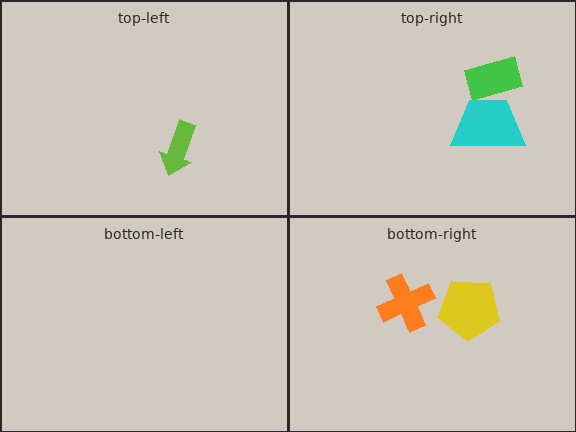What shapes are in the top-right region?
The green rectangle, the cyan trapezoid.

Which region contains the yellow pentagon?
The bottom-right region.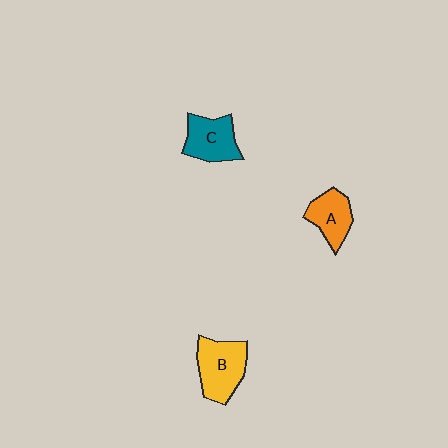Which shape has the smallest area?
Shape A (orange).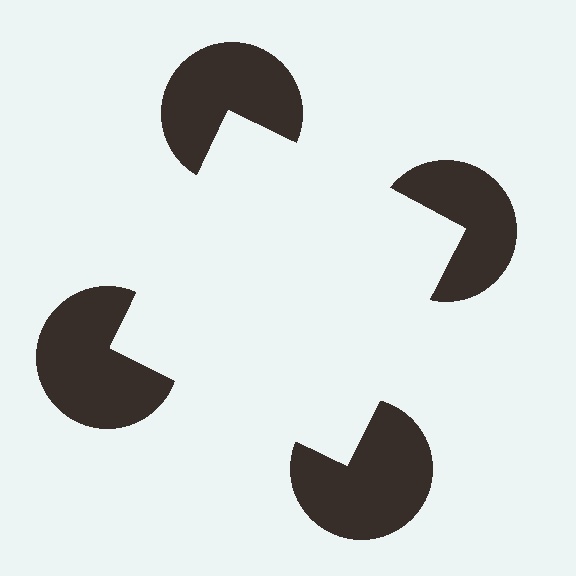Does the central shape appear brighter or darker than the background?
It typically appears slightly brighter than the background, even though no actual brightness change is drawn.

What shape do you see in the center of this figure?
An illusory square — its edges are inferred from the aligned wedge cuts in the pac-man discs, not physically drawn.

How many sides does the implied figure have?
4 sides.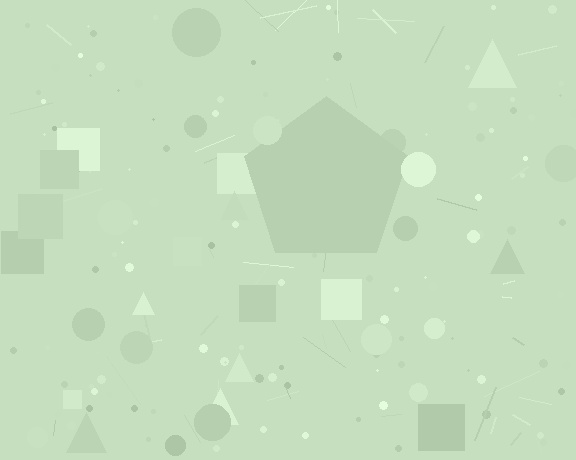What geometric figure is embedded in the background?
A pentagon is embedded in the background.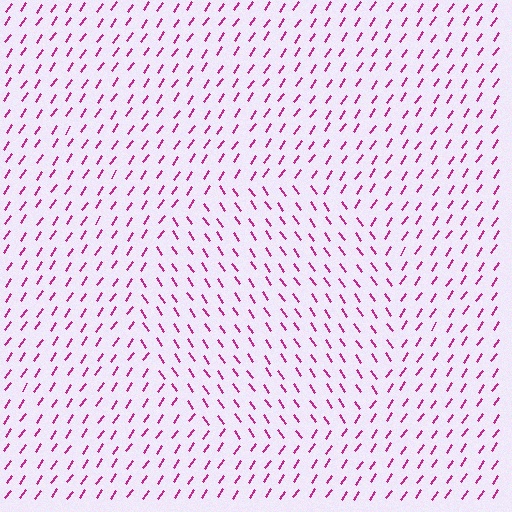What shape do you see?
I see a circle.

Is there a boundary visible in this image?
Yes, there is a texture boundary formed by a change in line orientation.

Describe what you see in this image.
The image is filled with small magenta line segments. A circle region in the image has lines oriented differently from the surrounding lines, creating a visible texture boundary.